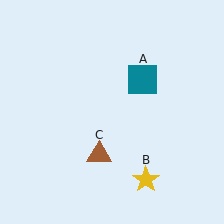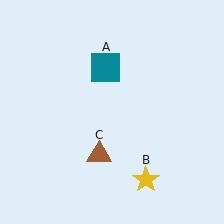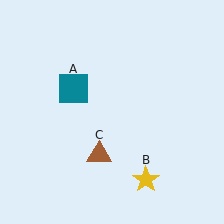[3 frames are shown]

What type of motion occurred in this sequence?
The teal square (object A) rotated counterclockwise around the center of the scene.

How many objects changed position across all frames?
1 object changed position: teal square (object A).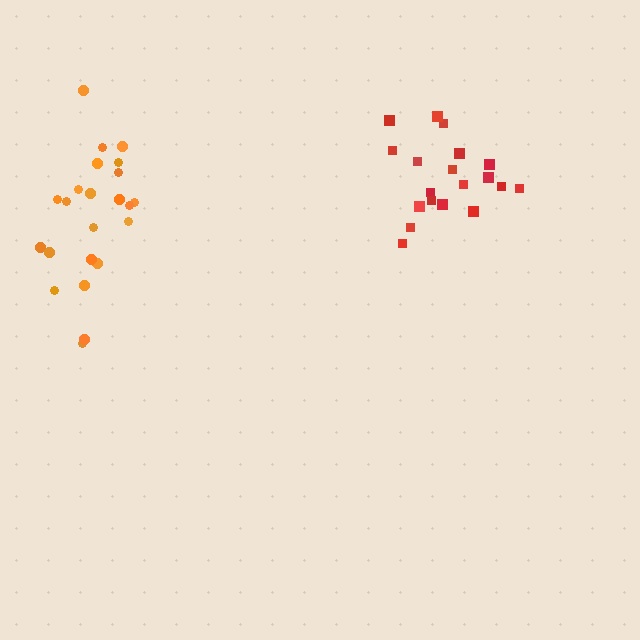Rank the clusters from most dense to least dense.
red, orange.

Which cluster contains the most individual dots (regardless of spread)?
Orange (23).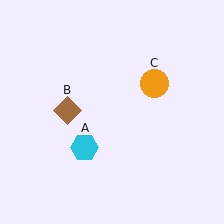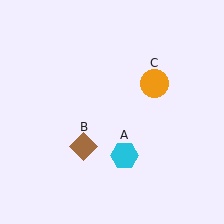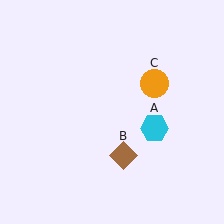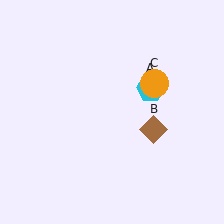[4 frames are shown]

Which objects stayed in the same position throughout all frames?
Orange circle (object C) remained stationary.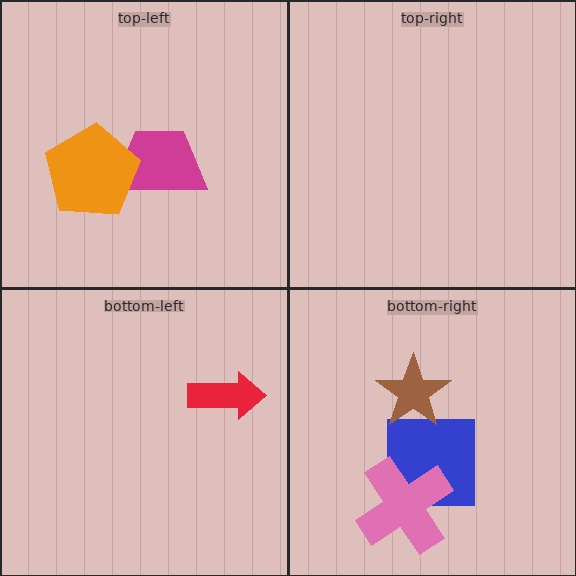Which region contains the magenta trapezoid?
The top-left region.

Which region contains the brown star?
The bottom-right region.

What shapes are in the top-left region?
The magenta trapezoid, the orange pentagon.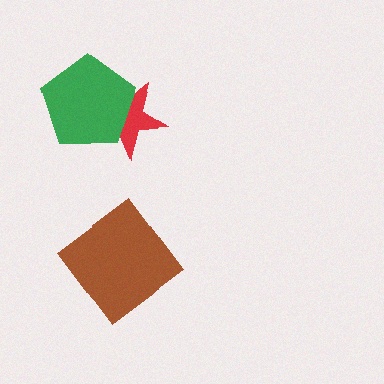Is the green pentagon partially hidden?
No, no other shape covers it.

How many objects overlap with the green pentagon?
1 object overlaps with the green pentagon.